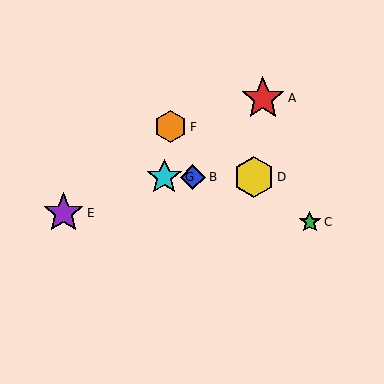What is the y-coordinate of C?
Object C is at y≈222.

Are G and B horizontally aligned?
Yes, both are at y≈177.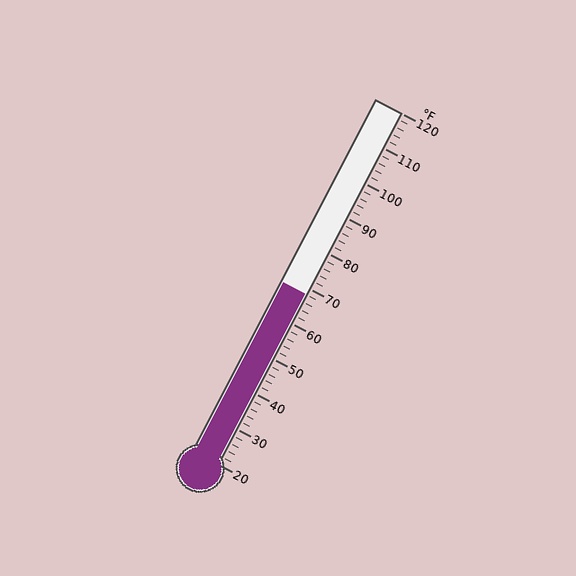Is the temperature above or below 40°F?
The temperature is above 40°F.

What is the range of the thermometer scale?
The thermometer scale ranges from 20°F to 120°F.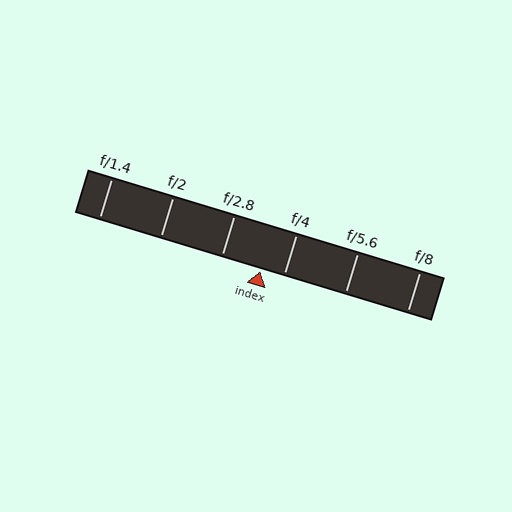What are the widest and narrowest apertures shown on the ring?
The widest aperture shown is f/1.4 and the narrowest is f/8.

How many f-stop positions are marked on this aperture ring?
There are 6 f-stop positions marked.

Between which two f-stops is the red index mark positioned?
The index mark is between f/2.8 and f/4.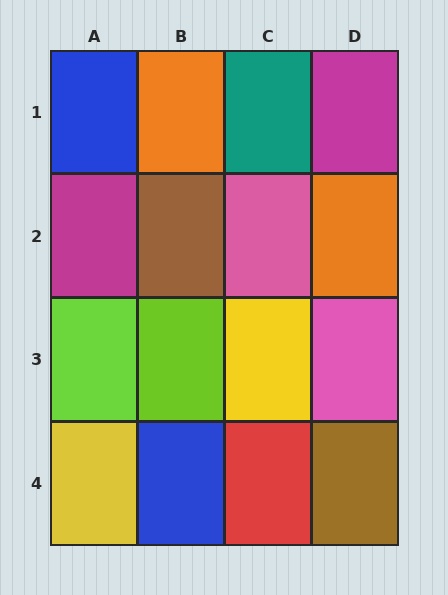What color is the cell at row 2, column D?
Orange.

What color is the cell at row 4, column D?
Brown.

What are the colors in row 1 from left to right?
Blue, orange, teal, magenta.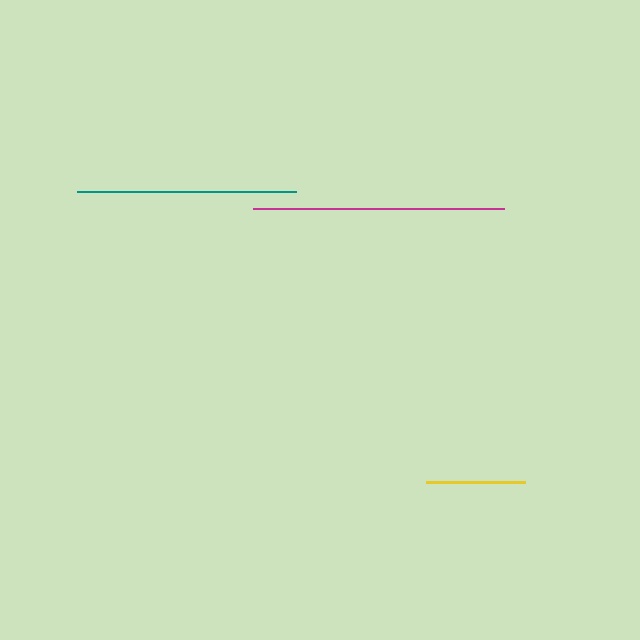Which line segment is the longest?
The magenta line is the longest at approximately 252 pixels.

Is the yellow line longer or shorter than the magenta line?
The magenta line is longer than the yellow line.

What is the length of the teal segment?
The teal segment is approximately 219 pixels long.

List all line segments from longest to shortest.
From longest to shortest: magenta, teal, yellow.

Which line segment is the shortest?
The yellow line is the shortest at approximately 99 pixels.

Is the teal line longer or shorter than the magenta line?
The magenta line is longer than the teal line.